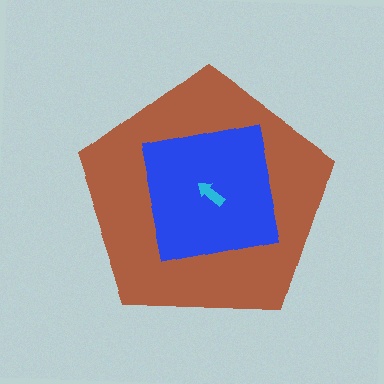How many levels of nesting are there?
3.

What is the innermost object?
The cyan arrow.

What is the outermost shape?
The brown pentagon.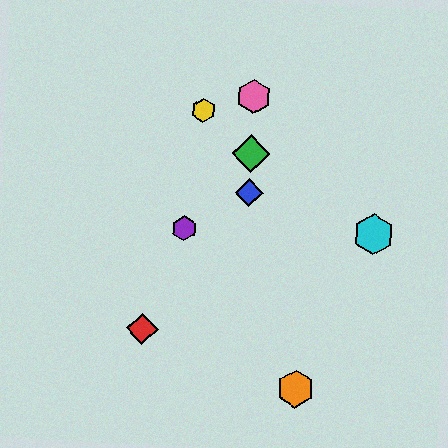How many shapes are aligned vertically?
3 shapes (the blue diamond, the green diamond, the pink hexagon) are aligned vertically.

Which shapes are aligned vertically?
The blue diamond, the green diamond, the pink hexagon are aligned vertically.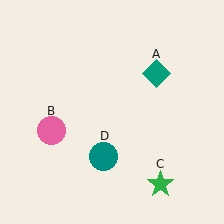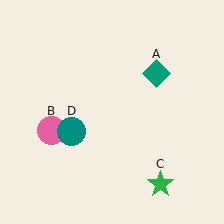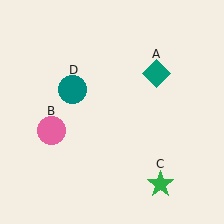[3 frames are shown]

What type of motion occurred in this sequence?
The teal circle (object D) rotated clockwise around the center of the scene.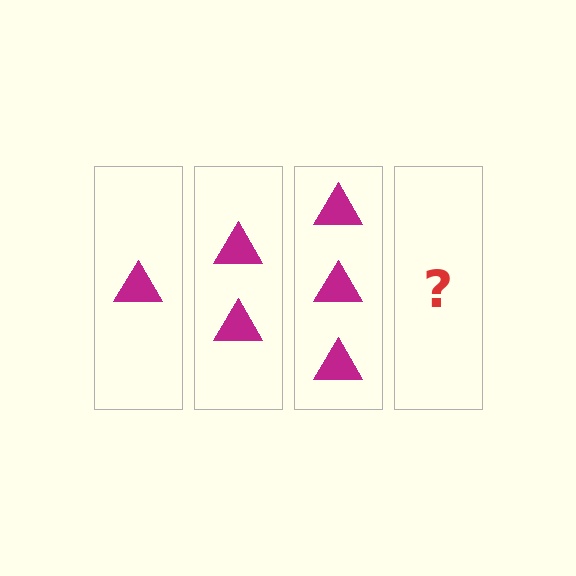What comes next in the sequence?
The next element should be 4 triangles.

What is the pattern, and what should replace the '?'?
The pattern is that each step adds one more triangle. The '?' should be 4 triangles.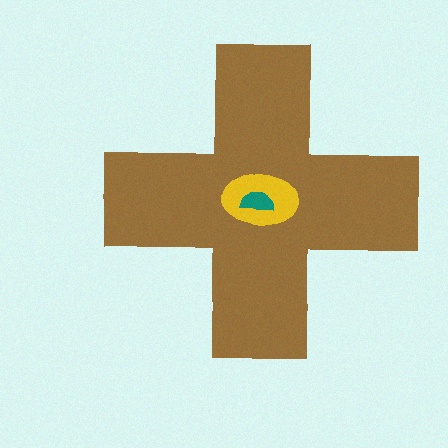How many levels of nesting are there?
3.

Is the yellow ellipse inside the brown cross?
Yes.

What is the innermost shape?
The teal semicircle.